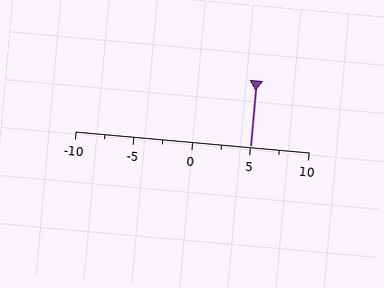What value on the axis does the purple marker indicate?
The marker indicates approximately 5.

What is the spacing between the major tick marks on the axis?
The major ticks are spaced 5 apart.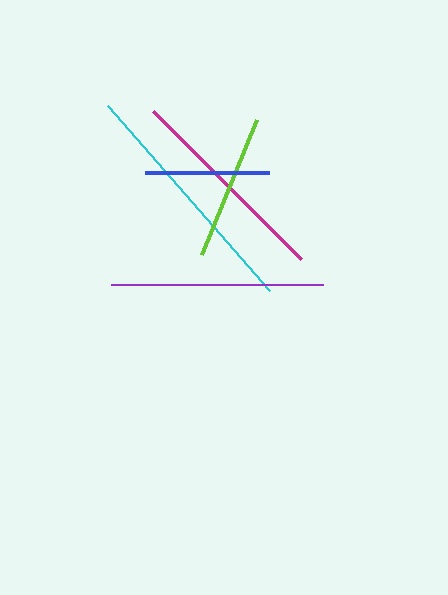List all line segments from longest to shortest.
From longest to shortest: cyan, purple, magenta, lime, blue.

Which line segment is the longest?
The cyan line is the longest at approximately 246 pixels.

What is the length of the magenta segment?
The magenta segment is approximately 209 pixels long.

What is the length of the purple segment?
The purple segment is approximately 212 pixels long.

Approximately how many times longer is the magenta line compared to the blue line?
The magenta line is approximately 1.7 times the length of the blue line.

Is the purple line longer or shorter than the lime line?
The purple line is longer than the lime line.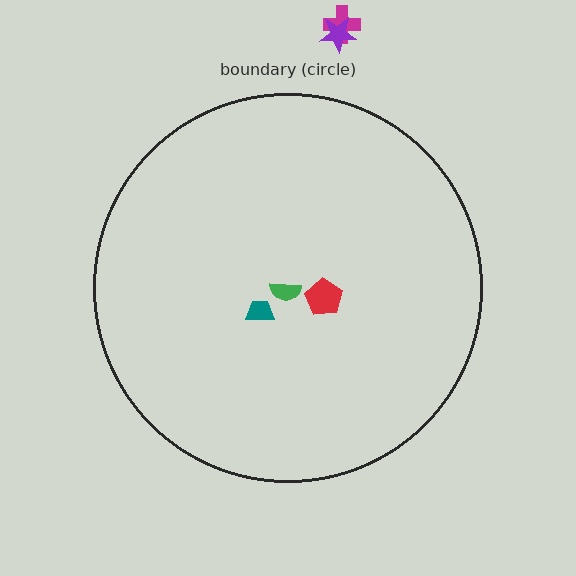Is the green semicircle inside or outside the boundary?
Inside.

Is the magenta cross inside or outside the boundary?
Outside.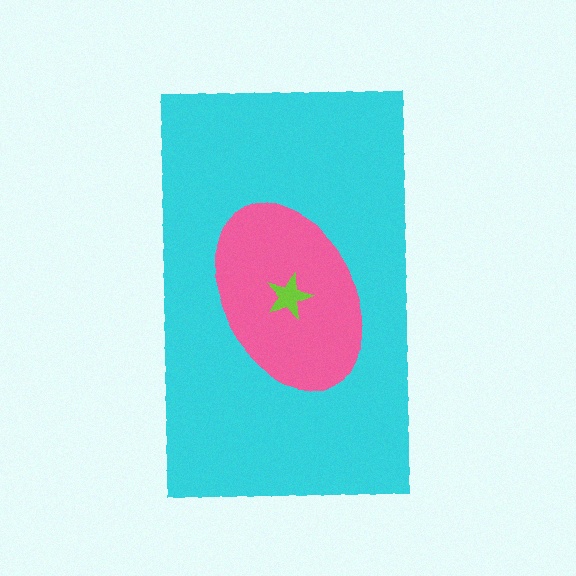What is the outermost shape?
The cyan rectangle.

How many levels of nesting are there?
3.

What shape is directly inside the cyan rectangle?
The pink ellipse.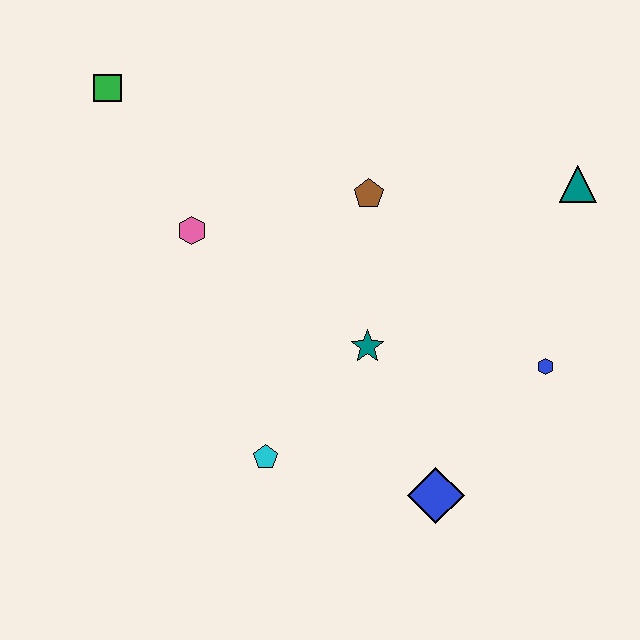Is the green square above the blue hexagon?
Yes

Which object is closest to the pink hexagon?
The green square is closest to the pink hexagon.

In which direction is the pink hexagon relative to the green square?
The pink hexagon is below the green square.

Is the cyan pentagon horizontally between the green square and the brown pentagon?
Yes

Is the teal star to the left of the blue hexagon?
Yes